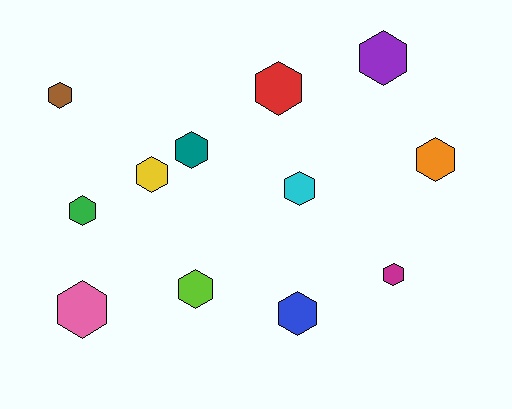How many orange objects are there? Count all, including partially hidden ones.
There is 1 orange object.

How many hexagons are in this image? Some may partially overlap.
There are 12 hexagons.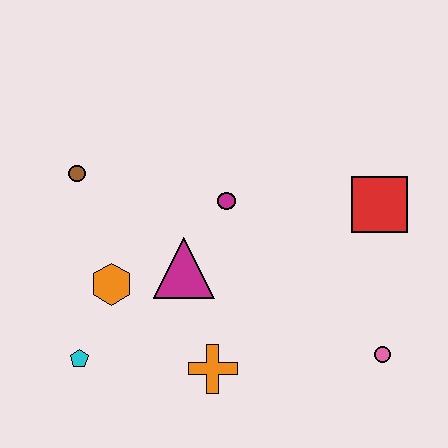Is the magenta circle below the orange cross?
No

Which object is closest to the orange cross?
The magenta triangle is closest to the orange cross.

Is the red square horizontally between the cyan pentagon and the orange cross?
No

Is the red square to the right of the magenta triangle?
Yes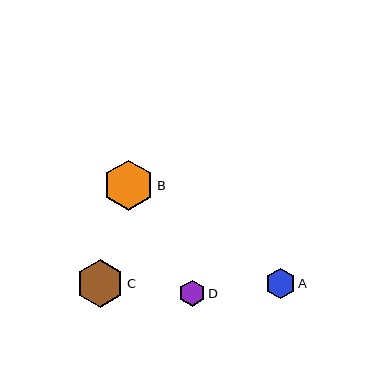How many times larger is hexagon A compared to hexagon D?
Hexagon A is approximately 1.2 times the size of hexagon D.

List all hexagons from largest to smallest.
From largest to smallest: B, C, A, D.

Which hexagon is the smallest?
Hexagon D is the smallest with a size of approximately 26 pixels.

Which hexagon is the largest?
Hexagon B is the largest with a size of approximately 50 pixels.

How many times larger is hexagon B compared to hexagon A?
Hexagon B is approximately 1.7 times the size of hexagon A.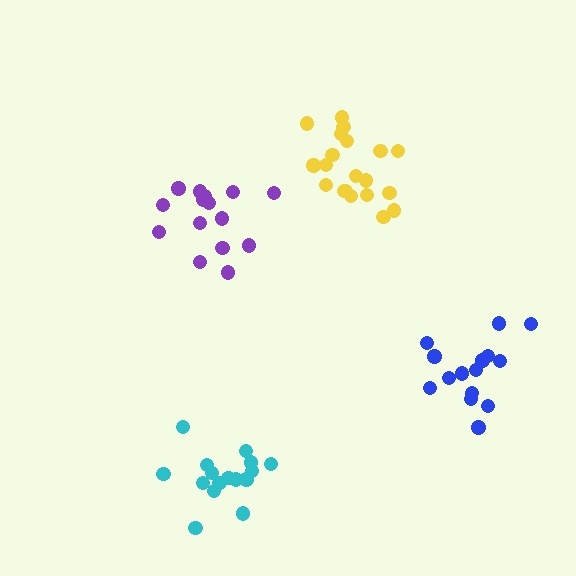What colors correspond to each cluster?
The clusters are colored: cyan, yellow, purple, blue.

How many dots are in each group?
Group 1: 16 dots, Group 2: 20 dots, Group 3: 15 dots, Group 4: 15 dots (66 total).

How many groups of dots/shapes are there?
There are 4 groups.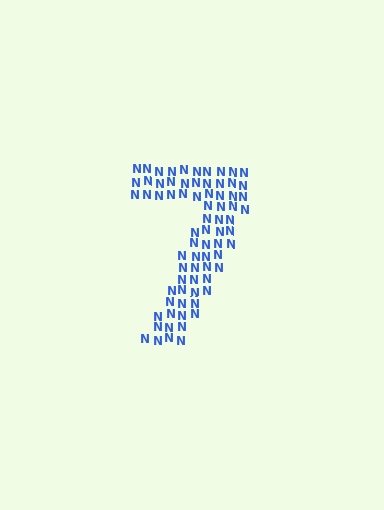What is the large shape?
The large shape is the digit 7.